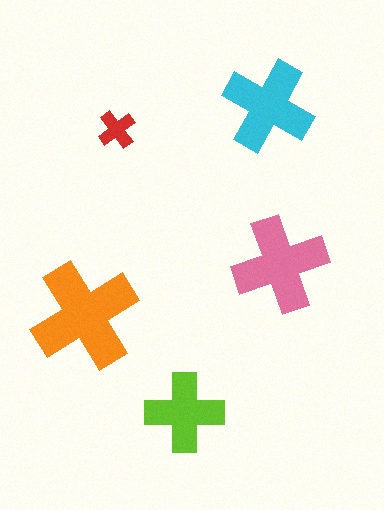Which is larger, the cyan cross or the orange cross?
The orange one.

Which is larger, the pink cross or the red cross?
The pink one.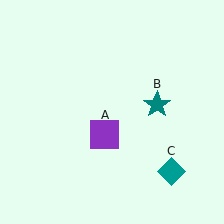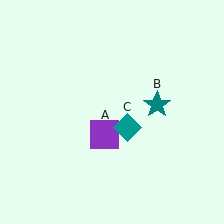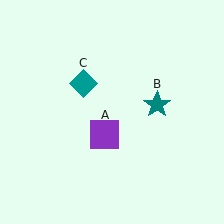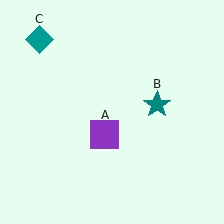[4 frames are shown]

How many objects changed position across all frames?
1 object changed position: teal diamond (object C).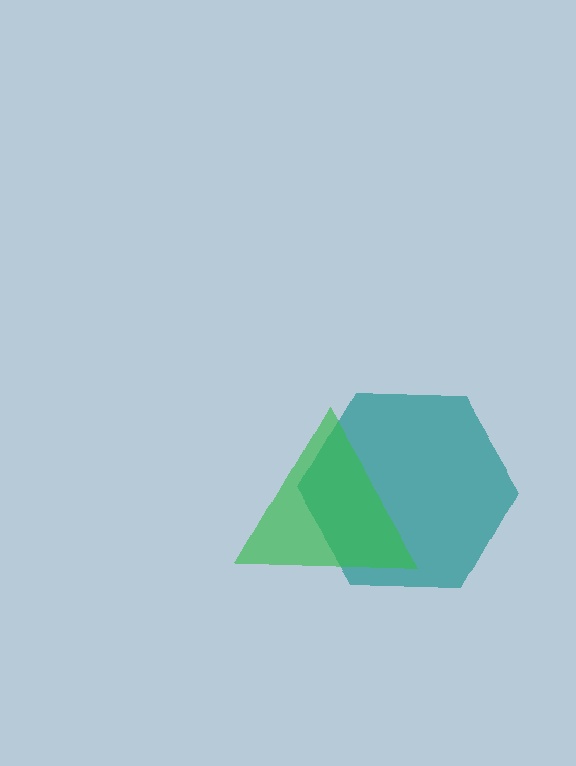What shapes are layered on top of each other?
The layered shapes are: a teal hexagon, a green triangle.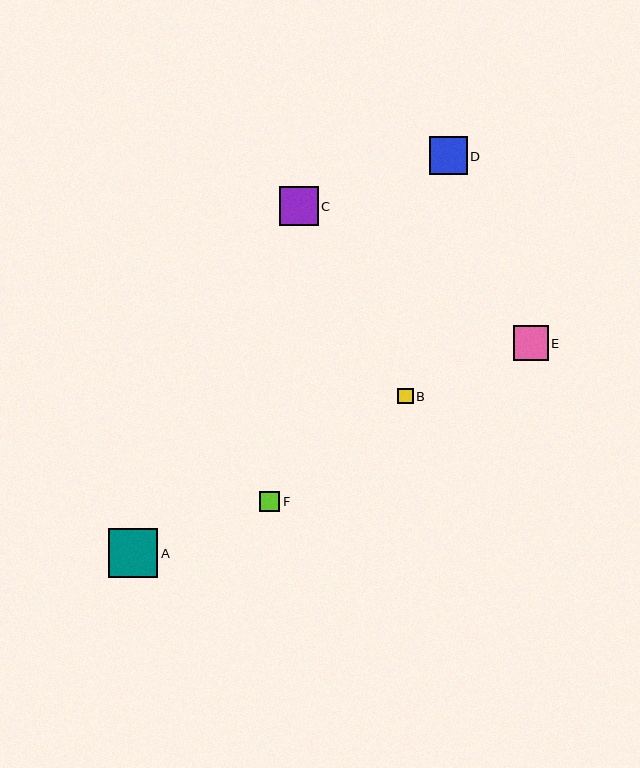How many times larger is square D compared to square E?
Square D is approximately 1.1 times the size of square E.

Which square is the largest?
Square A is the largest with a size of approximately 49 pixels.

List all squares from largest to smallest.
From largest to smallest: A, C, D, E, F, B.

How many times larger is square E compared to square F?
Square E is approximately 1.7 times the size of square F.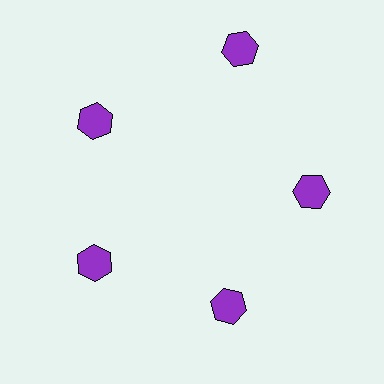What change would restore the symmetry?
The symmetry would be restored by moving it inward, back onto the ring so that all 5 hexagons sit at equal angles and equal distance from the center.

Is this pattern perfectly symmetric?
No. The 5 purple hexagons are arranged in a ring, but one element near the 1 o'clock position is pushed outward from the center, breaking the 5-fold rotational symmetry.